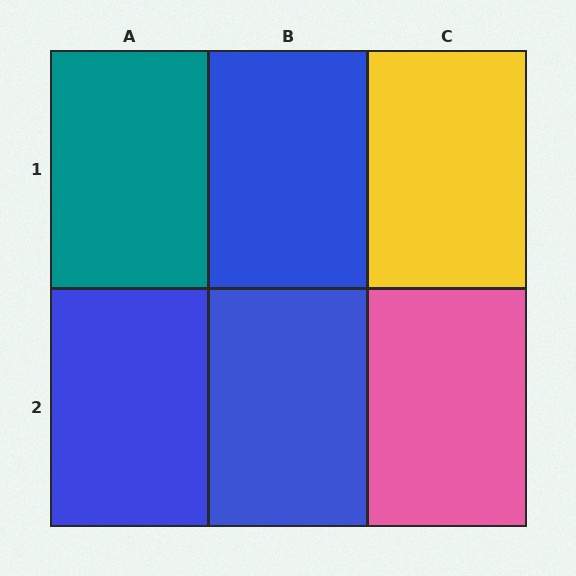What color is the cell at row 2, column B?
Blue.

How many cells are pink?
1 cell is pink.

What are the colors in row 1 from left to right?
Teal, blue, yellow.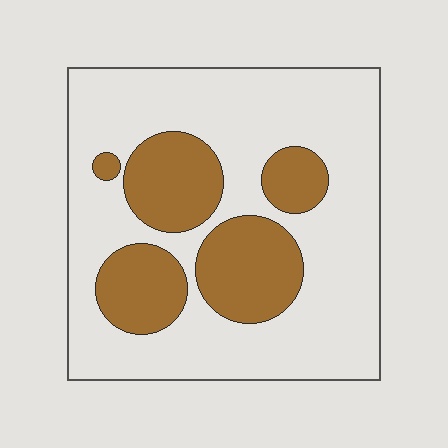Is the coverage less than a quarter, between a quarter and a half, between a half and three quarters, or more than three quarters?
Between a quarter and a half.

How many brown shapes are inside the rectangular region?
5.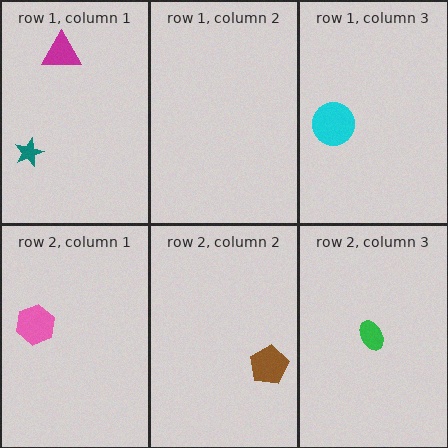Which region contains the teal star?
The row 1, column 1 region.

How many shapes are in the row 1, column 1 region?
2.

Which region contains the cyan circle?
The row 1, column 3 region.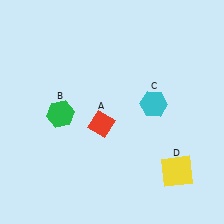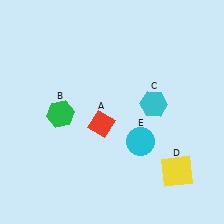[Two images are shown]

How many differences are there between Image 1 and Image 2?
There is 1 difference between the two images.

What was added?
A cyan circle (E) was added in Image 2.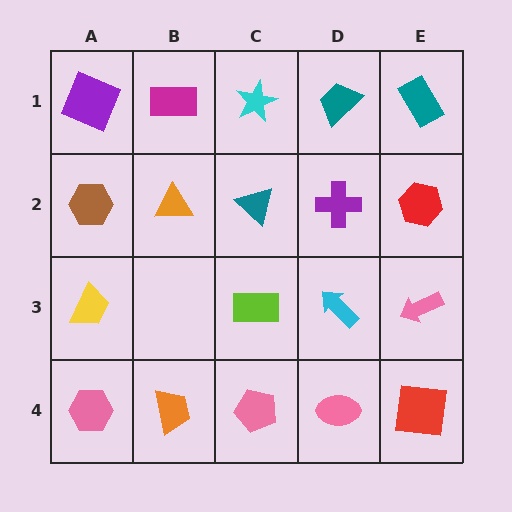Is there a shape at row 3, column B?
No, that cell is empty.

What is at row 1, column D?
A teal trapezoid.